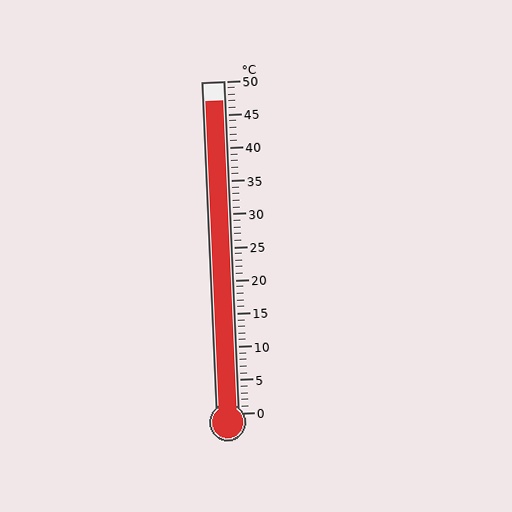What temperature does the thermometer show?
The thermometer shows approximately 47°C.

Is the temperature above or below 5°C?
The temperature is above 5°C.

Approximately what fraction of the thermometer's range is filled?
The thermometer is filled to approximately 95% of its range.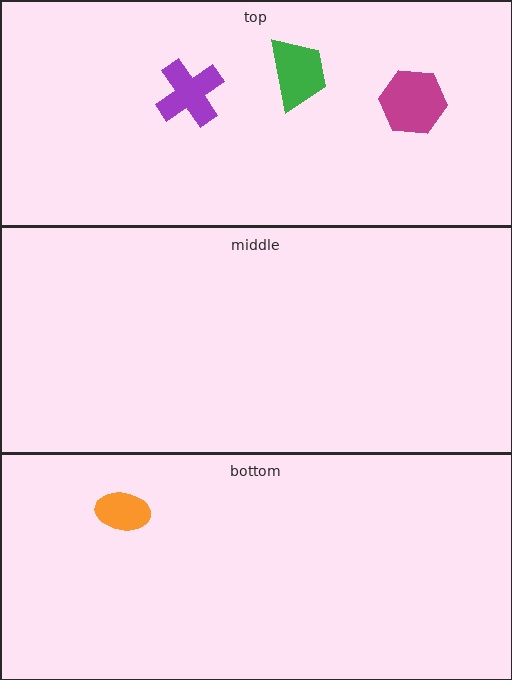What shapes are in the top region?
The green trapezoid, the magenta hexagon, the purple cross.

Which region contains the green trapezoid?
The top region.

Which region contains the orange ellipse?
The bottom region.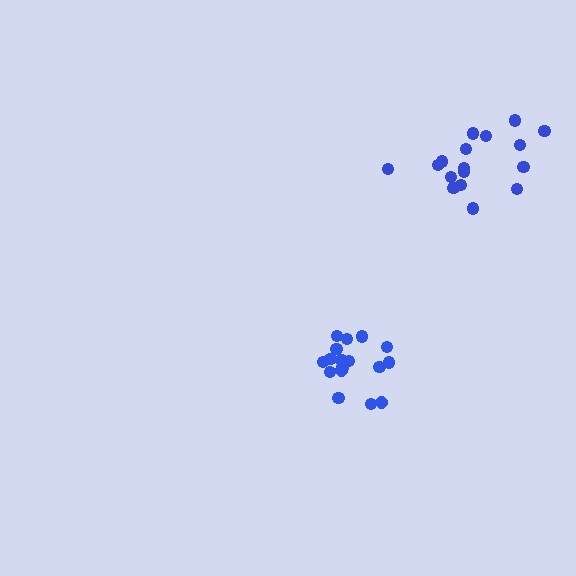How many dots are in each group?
Group 1: 17 dots, Group 2: 17 dots (34 total).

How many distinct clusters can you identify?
There are 2 distinct clusters.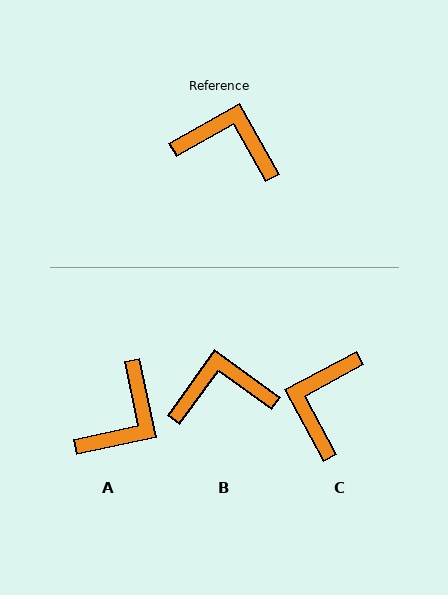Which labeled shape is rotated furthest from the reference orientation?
A, about 108 degrees away.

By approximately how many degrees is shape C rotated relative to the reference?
Approximately 89 degrees counter-clockwise.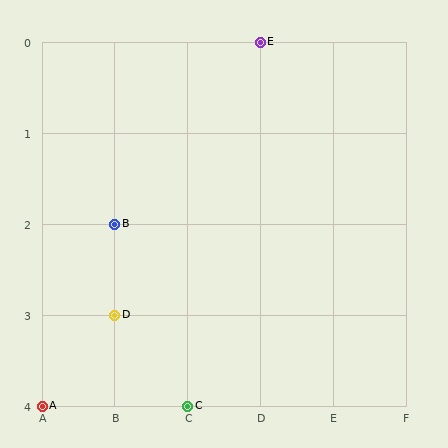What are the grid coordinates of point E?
Point E is at grid coordinates (D, 0).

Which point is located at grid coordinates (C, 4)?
Point C is at (C, 4).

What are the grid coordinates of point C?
Point C is at grid coordinates (C, 4).